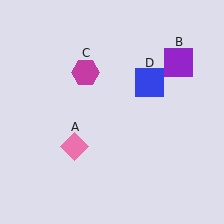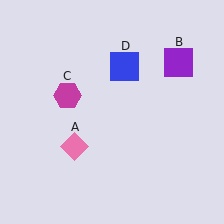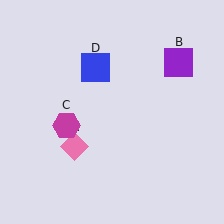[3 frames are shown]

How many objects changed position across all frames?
2 objects changed position: magenta hexagon (object C), blue square (object D).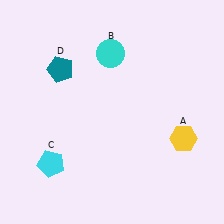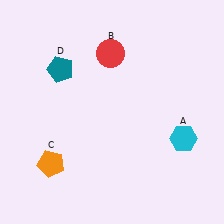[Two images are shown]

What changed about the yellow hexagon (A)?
In Image 1, A is yellow. In Image 2, it changed to cyan.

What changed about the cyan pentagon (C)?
In Image 1, C is cyan. In Image 2, it changed to orange.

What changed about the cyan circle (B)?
In Image 1, B is cyan. In Image 2, it changed to red.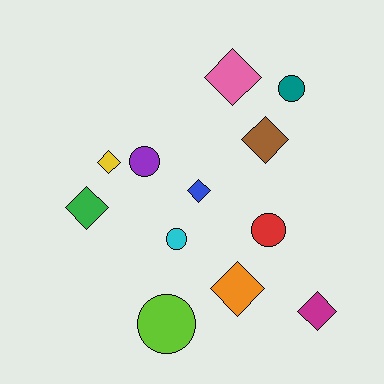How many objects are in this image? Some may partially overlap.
There are 12 objects.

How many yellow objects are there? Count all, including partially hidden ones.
There is 1 yellow object.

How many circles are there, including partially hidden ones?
There are 5 circles.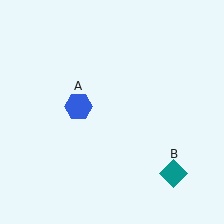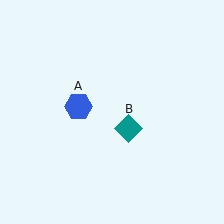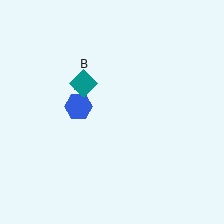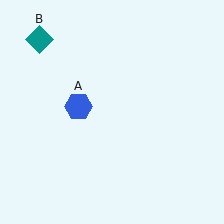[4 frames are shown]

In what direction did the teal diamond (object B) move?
The teal diamond (object B) moved up and to the left.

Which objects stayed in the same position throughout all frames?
Blue hexagon (object A) remained stationary.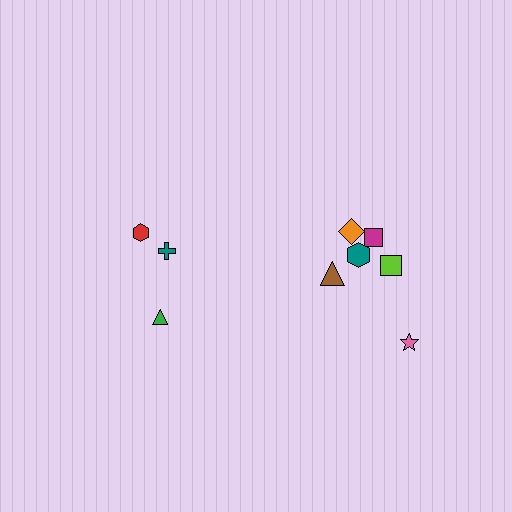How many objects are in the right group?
There are 6 objects.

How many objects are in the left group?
There are 3 objects.